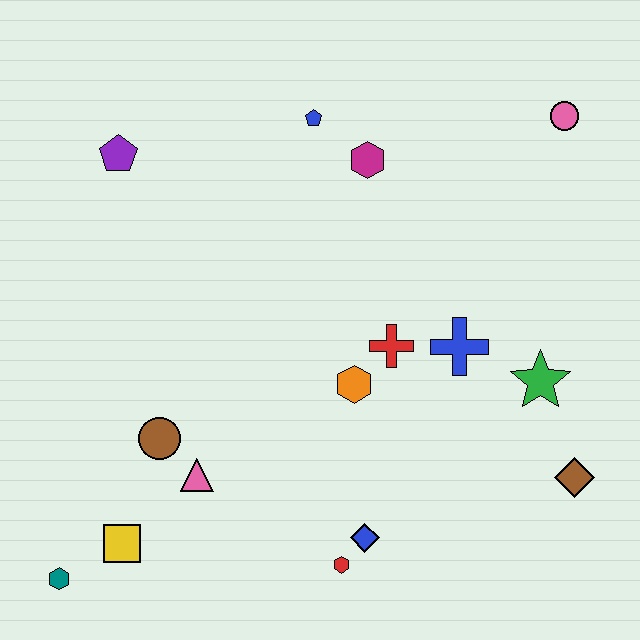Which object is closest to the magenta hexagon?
The blue pentagon is closest to the magenta hexagon.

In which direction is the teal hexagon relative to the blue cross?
The teal hexagon is to the left of the blue cross.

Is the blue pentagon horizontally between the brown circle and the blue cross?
Yes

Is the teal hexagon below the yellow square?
Yes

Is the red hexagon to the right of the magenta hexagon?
No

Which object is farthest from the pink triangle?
The pink circle is farthest from the pink triangle.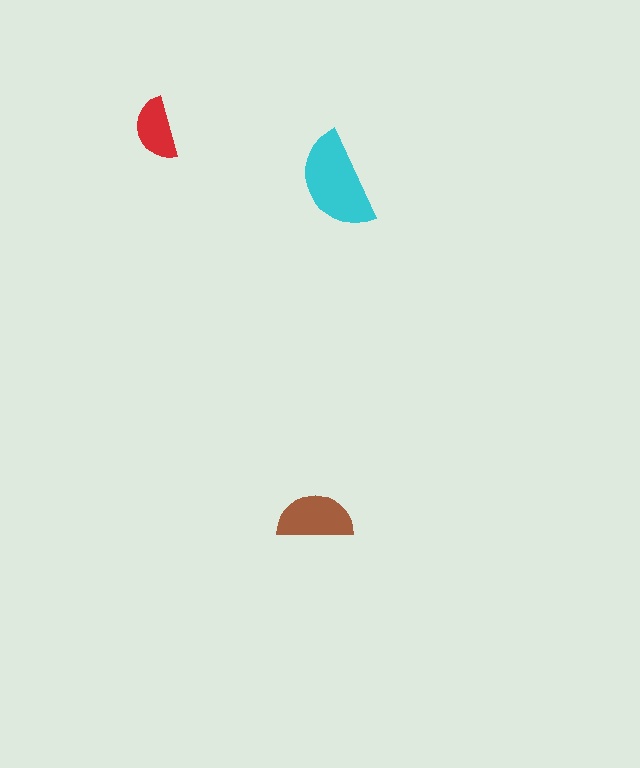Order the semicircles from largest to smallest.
the cyan one, the brown one, the red one.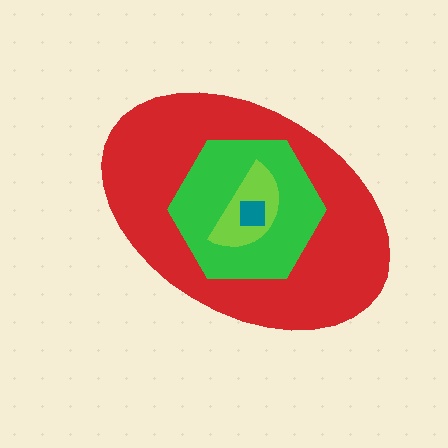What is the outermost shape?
The red ellipse.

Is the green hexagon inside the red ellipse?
Yes.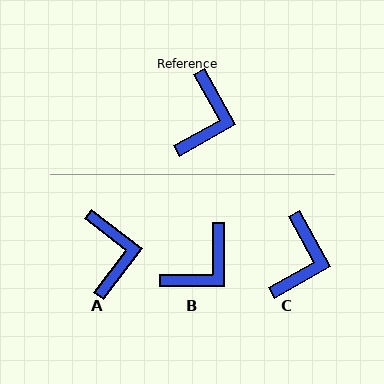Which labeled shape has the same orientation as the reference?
C.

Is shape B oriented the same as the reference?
No, it is off by about 29 degrees.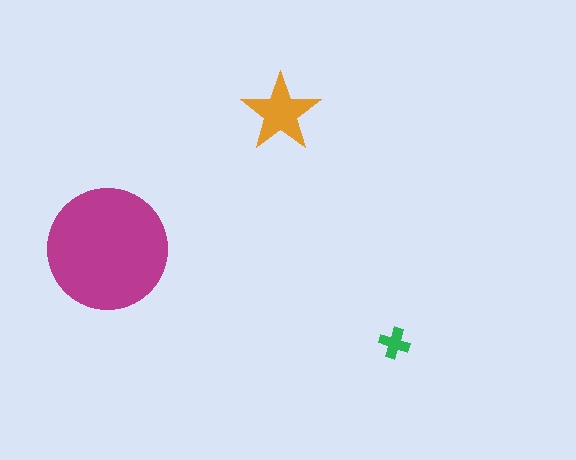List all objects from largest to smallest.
The magenta circle, the orange star, the green cross.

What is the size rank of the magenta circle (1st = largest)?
1st.